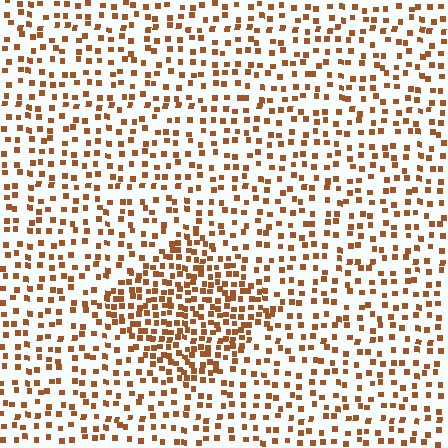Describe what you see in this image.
The image contains small brown elements arranged at two different densities. A diamond-shaped region is visible where the elements are more densely packed than the surrounding area.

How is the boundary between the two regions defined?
The boundary is defined by a change in element density (approximately 2.1x ratio). All elements are the same color, size, and shape.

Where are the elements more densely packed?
The elements are more densely packed inside the diamond boundary.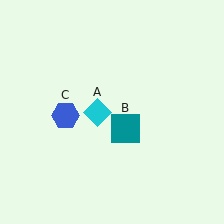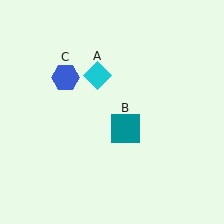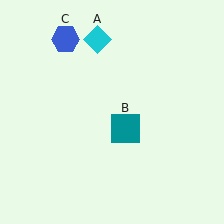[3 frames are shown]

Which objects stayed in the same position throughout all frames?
Teal square (object B) remained stationary.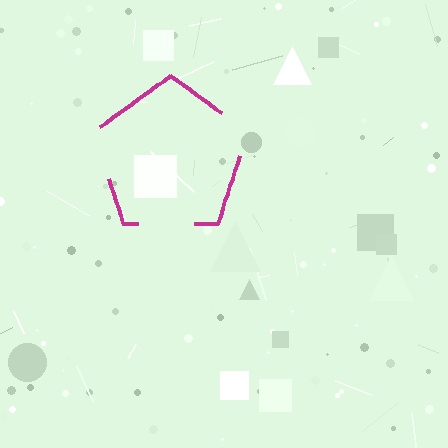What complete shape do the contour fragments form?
The contour fragments form a pentagon.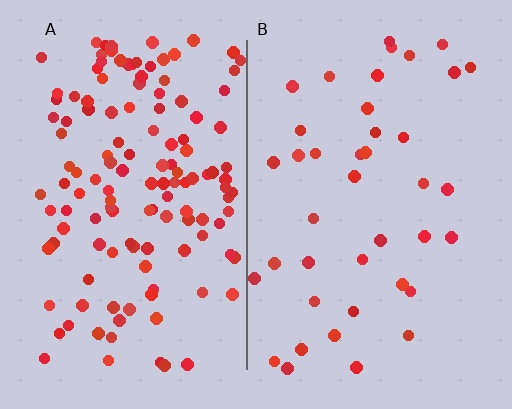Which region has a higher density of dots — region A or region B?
A (the left).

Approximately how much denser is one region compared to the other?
Approximately 3.4× — region A over region B.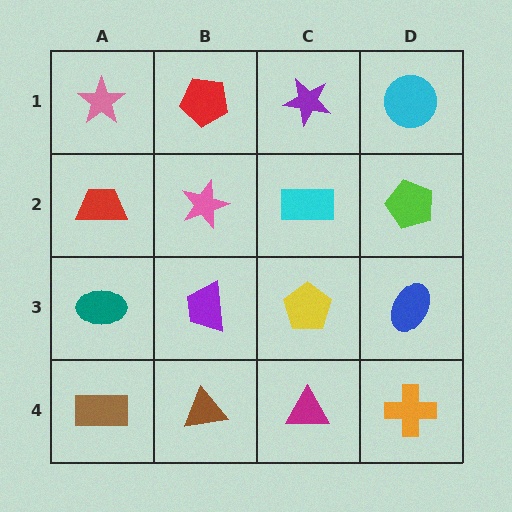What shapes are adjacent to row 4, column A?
A teal ellipse (row 3, column A), a brown triangle (row 4, column B).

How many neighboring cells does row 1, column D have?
2.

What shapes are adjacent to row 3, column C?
A cyan rectangle (row 2, column C), a magenta triangle (row 4, column C), a purple trapezoid (row 3, column B), a blue ellipse (row 3, column D).